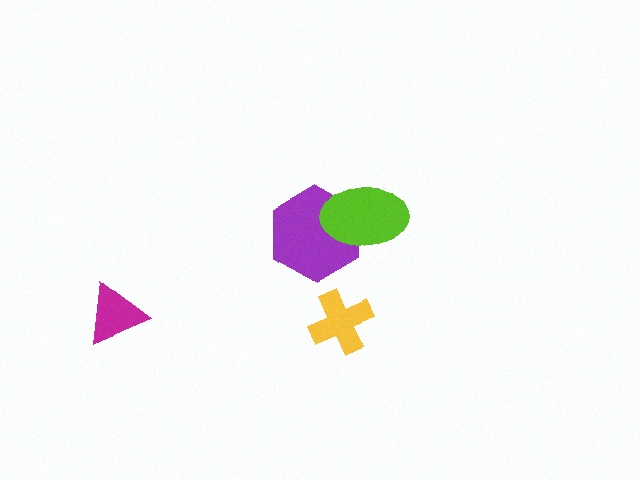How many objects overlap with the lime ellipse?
1 object overlaps with the lime ellipse.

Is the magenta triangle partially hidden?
No, no other shape covers it.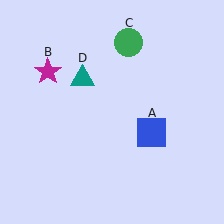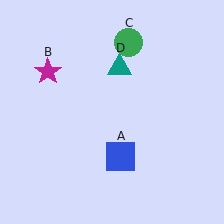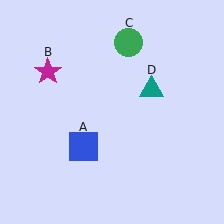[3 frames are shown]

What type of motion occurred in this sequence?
The blue square (object A), teal triangle (object D) rotated clockwise around the center of the scene.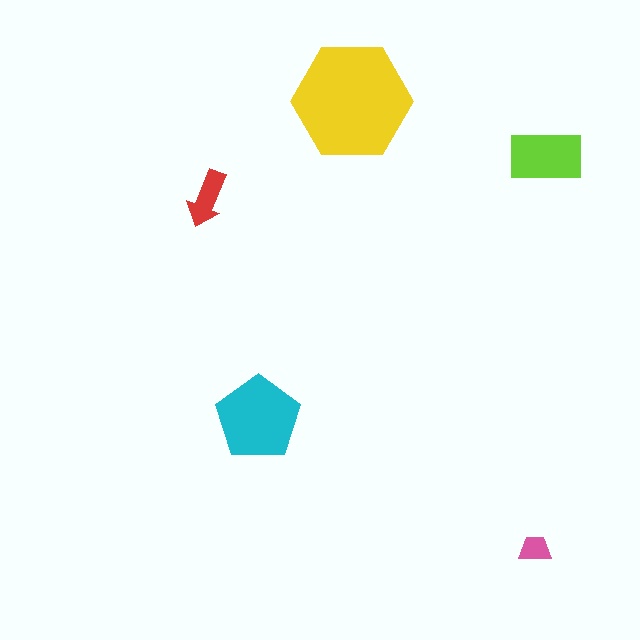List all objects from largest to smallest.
The yellow hexagon, the cyan pentagon, the lime rectangle, the red arrow, the pink trapezoid.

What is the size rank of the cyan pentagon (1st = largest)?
2nd.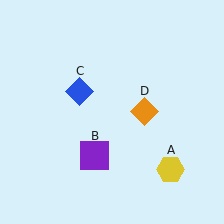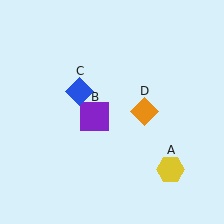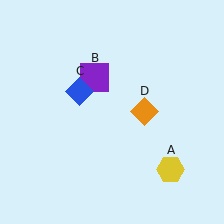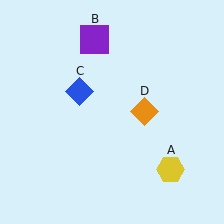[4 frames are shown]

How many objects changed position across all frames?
1 object changed position: purple square (object B).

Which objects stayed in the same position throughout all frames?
Yellow hexagon (object A) and blue diamond (object C) and orange diamond (object D) remained stationary.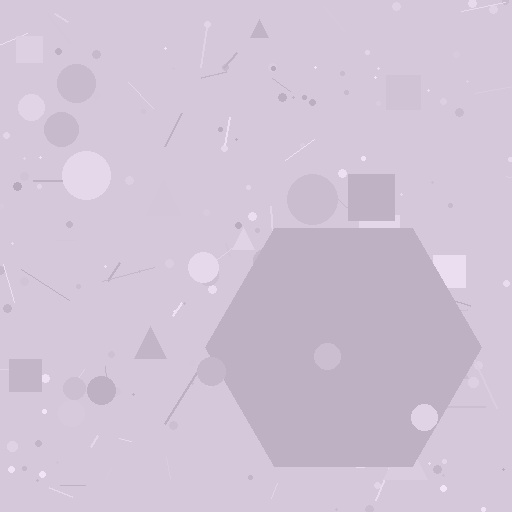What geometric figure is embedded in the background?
A hexagon is embedded in the background.